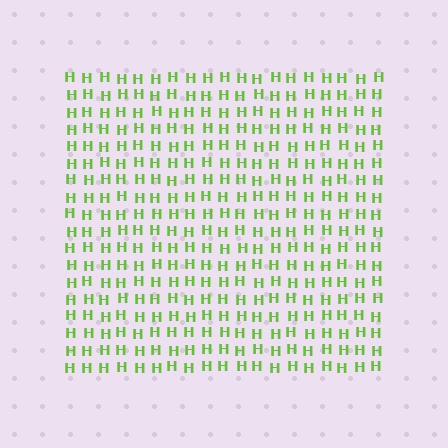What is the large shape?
The large shape is a square.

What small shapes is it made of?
It is made of small letter H's.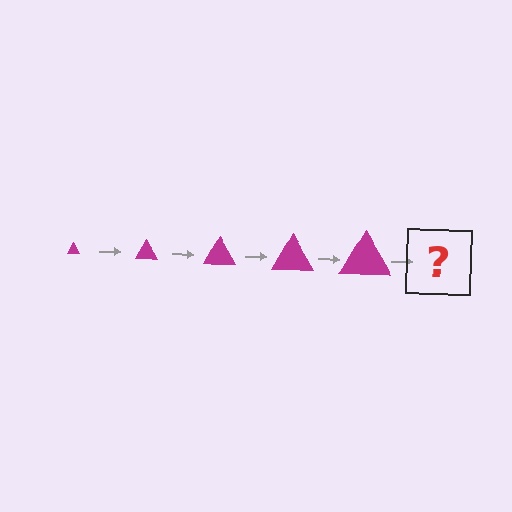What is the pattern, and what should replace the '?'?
The pattern is that the triangle gets progressively larger each step. The '?' should be a magenta triangle, larger than the previous one.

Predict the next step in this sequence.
The next step is a magenta triangle, larger than the previous one.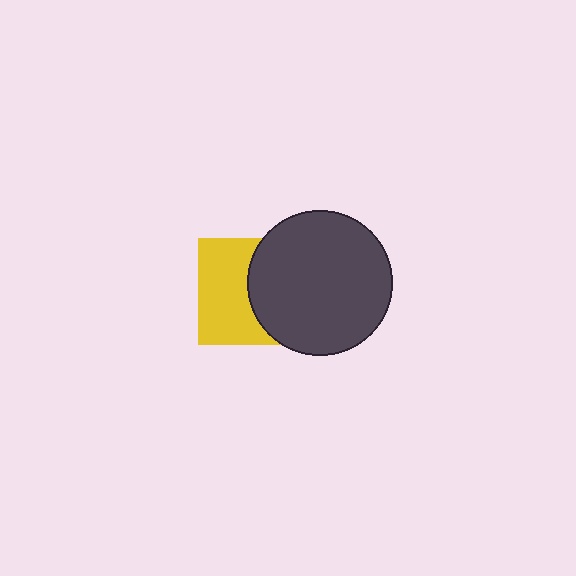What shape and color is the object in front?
The object in front is a dark gray circle.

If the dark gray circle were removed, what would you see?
You would see the complete yellow square.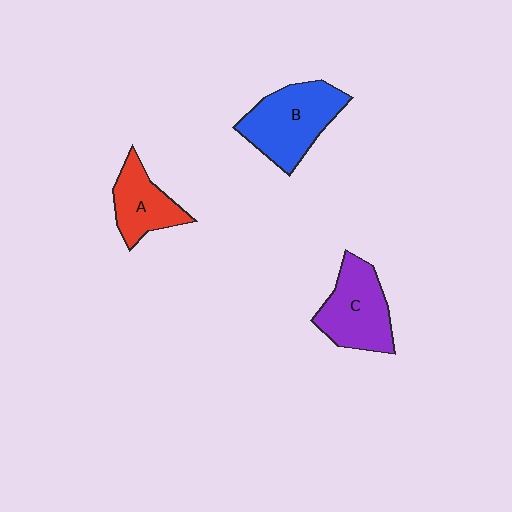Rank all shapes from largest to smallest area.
From largest to smallest: B (blue), C (purple), A (red).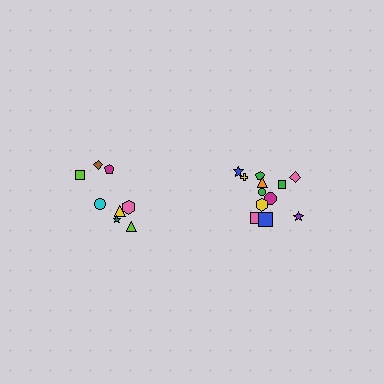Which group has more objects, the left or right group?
The right group.